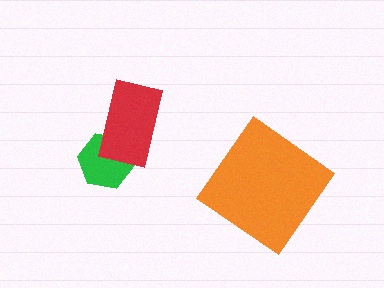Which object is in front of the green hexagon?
The red rectangle is in front of the green hexagon.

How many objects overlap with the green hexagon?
1 object overlaps with the green hexagon.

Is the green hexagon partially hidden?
Yes, it is partially covered by another shape.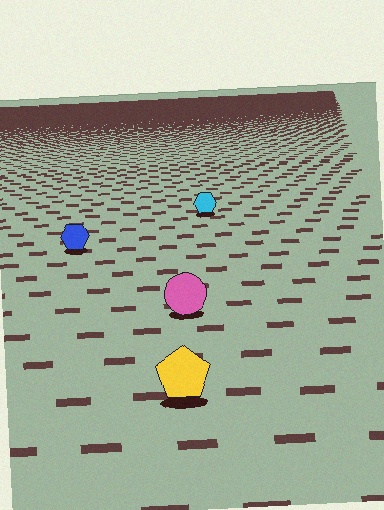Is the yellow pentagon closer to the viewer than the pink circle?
Yes. The yellow pentagon is closer — you can tell from the texture gradient: the ground texture is coarser near it.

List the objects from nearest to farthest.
From nearest to farthest: the yellow pentagon, the pink circle, the blue hexagon, the cyan hexagon.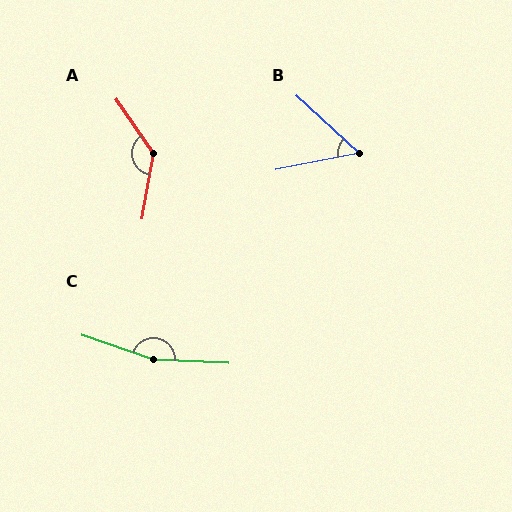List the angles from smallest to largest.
B (53°), A (136°), C (164°).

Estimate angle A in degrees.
Approximately 136 degrees.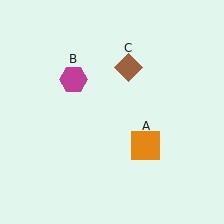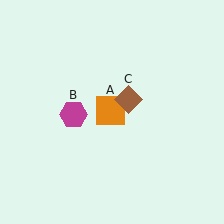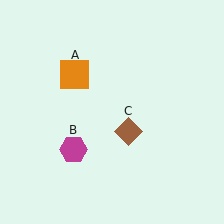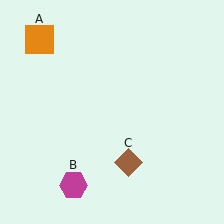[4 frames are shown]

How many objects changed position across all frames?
3 objects changed position: orange square (object A), magenta hexagon (object B), brown diamond (object C).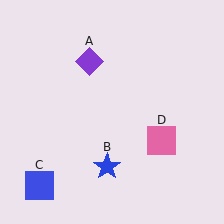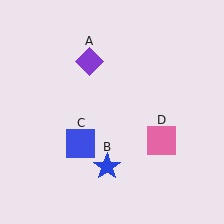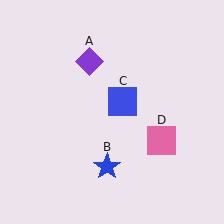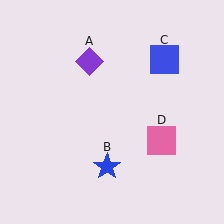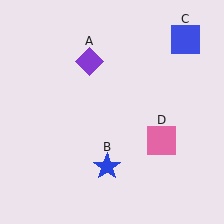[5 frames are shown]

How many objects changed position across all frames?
1 object changed position: blue square (object C).